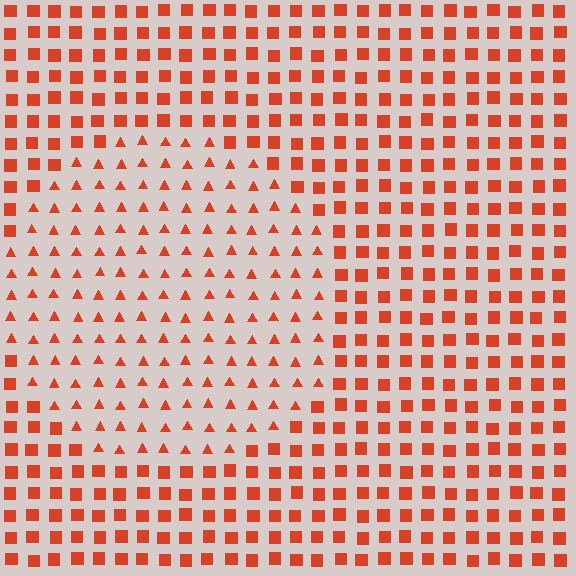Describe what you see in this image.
The image is filled with small red elements arranged in a uniform grid. A circle-shaped region contains triangles, while the surrounding area contains squares. The boundary is defined purely by the change in element shape.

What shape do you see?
I see a circle.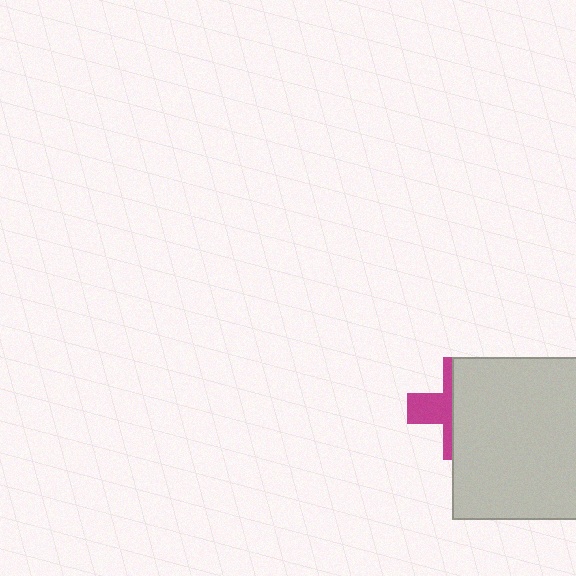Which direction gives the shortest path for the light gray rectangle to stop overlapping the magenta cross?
Moving right gives the shortest separation.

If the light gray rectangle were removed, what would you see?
You would see the complete magenta cross.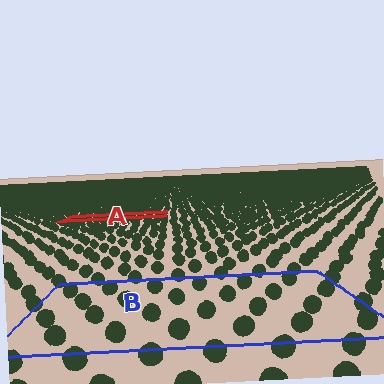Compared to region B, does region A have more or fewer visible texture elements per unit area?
Region A has more texture elements per unit area — they are packed more densely because it is farther away.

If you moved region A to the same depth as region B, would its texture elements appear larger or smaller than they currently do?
They would appear larger. At a closer depth, the same texture elements are projected at a bigger on-screen size.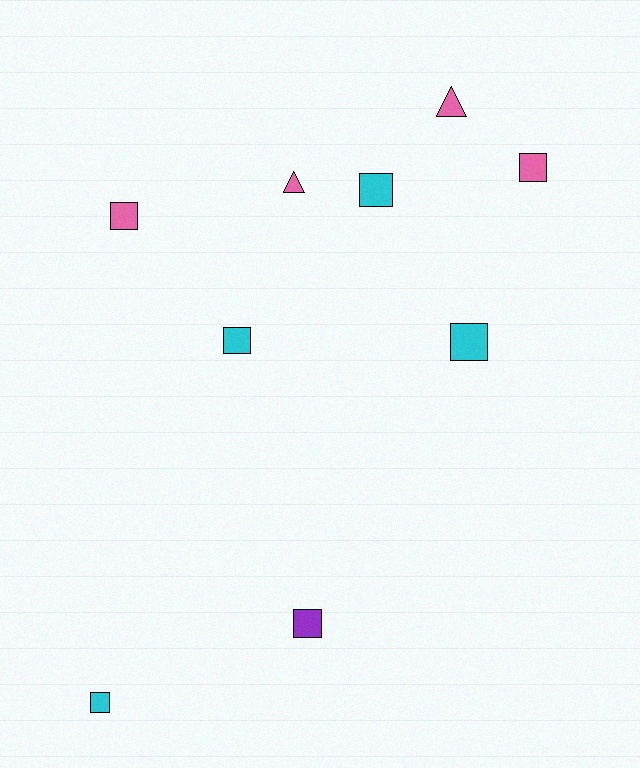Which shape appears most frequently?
Square, with 7 objects.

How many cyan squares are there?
There are 4 cyan squares.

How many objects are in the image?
There are 9 objects.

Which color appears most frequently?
Pink, with 4 objects.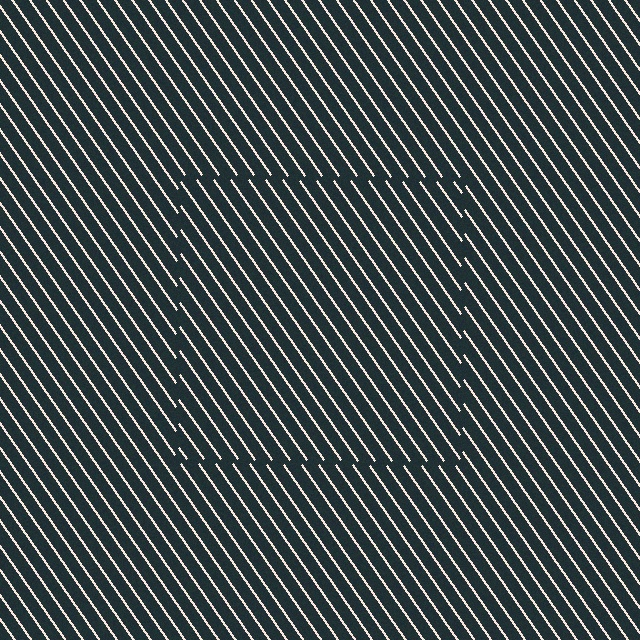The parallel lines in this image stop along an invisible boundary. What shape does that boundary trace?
An illusory square. The interior of the shape contains the same grating, shifted by half a period — the contour is defined by the phase discontinuity where line-ends from the inner and outer gratings abut.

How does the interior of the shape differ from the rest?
The interior of the shape contains the same grating, shifted by half a period — the contour is defined by the phase discontinuity where line-ends from the inner and outer gratings abut.